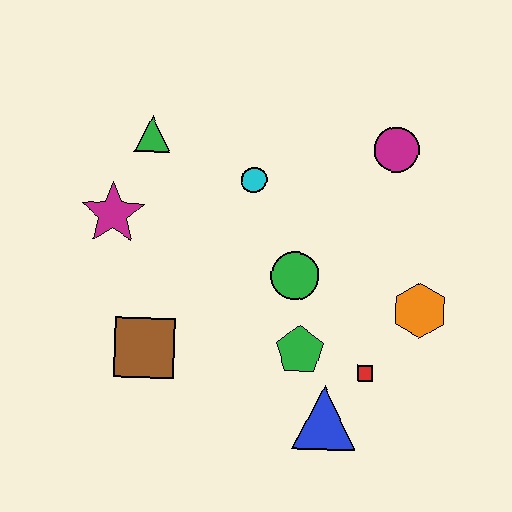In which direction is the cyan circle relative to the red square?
The cyan circle is above the red square.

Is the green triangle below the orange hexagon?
No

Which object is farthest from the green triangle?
The blue triangle is farthest from the green triangle.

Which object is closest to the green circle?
The green pentagon is closest to the green circle.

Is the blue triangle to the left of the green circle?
No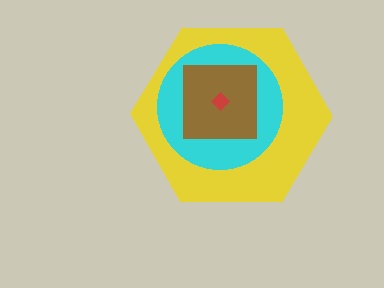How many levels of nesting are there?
4.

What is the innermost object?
The red diamond.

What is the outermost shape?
The yellow hexagon.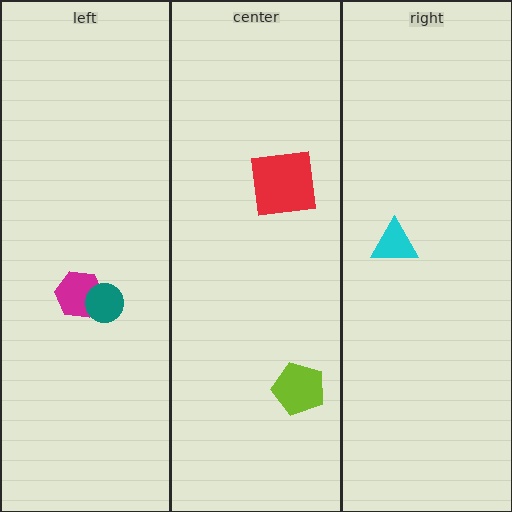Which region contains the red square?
The center region.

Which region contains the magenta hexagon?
The left region.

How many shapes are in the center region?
2.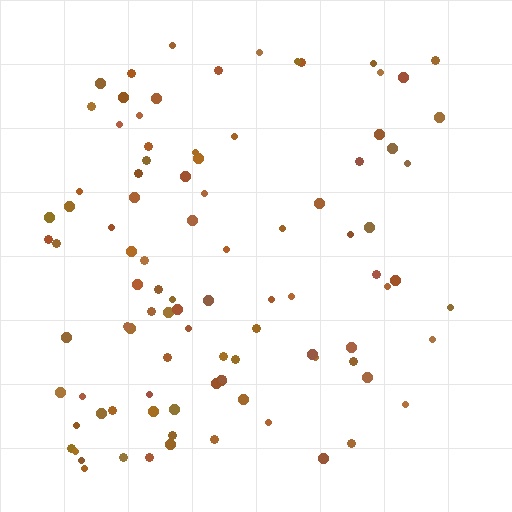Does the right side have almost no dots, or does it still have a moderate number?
Still a moderate number, just noticeably fewer than the left.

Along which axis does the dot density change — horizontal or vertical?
Horizontal.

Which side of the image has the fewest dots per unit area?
The right.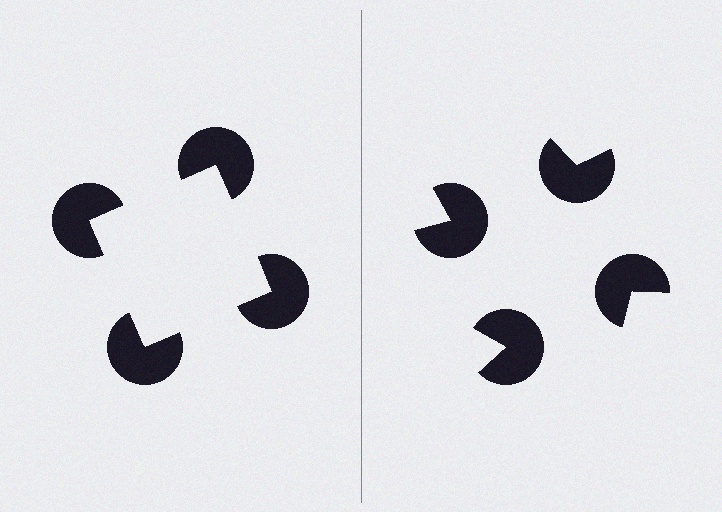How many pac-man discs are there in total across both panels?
8 — 4 on each side.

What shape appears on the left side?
An illusory square.